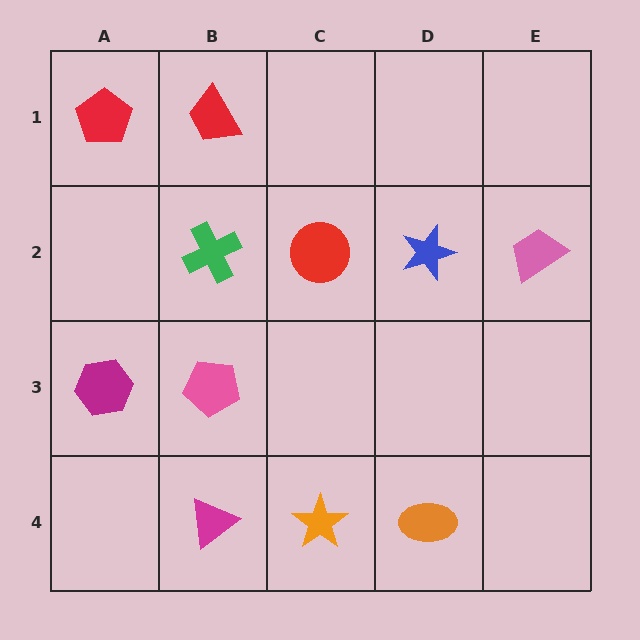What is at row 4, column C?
An orange star.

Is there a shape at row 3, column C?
No, that cell is empty.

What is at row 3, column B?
A pink pentagon.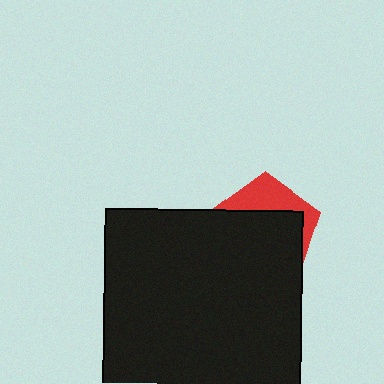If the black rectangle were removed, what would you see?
You would see the complete red pentagon.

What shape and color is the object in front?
The object in front is a black rectangle.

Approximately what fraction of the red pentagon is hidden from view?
Roughly 68% of the red pentagon is hidden behind the black rectangle.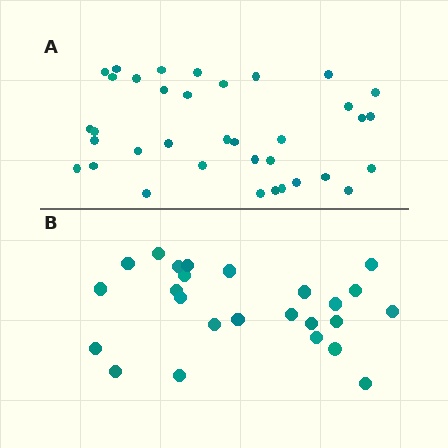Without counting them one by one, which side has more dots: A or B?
Region A (the top region) has more dots.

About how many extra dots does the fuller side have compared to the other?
Region A has roughly 12 or so more dots than region B.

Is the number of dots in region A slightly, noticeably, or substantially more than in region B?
Region A has noticeably more, but not dramatically so. The ratio is roughly 1.4 to 1.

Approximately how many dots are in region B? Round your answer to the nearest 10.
About 20 dots. (The exact count is 25, which rounds to 20.)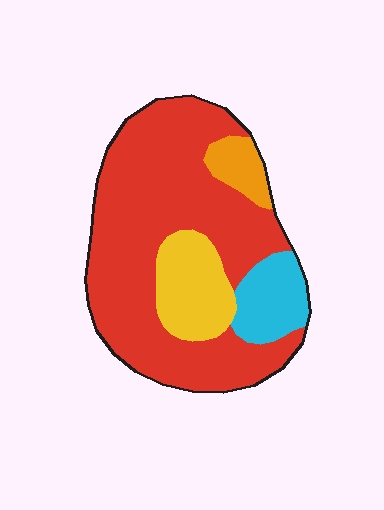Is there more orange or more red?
Red.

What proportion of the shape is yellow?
Yellow takes up about one eighth (1/8) of the shape.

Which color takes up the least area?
Orange, at roughly 5%.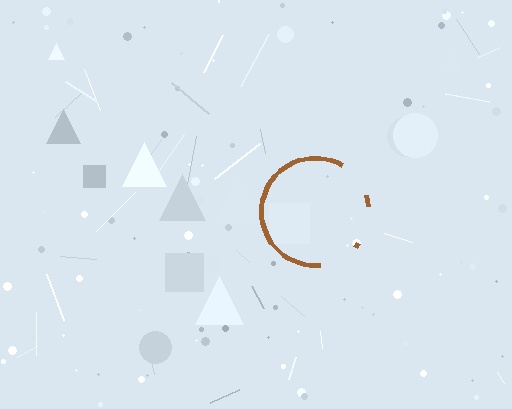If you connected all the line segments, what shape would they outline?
They would outline a circle.